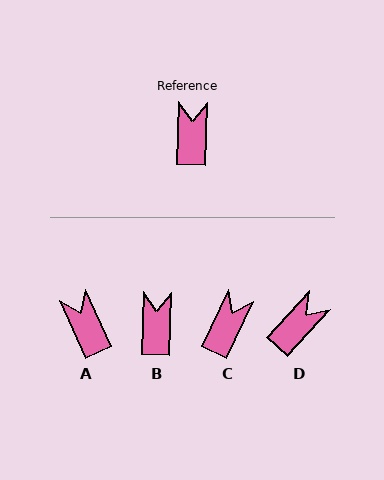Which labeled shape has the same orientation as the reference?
B.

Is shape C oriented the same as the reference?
No, it is off by about 24 degrees.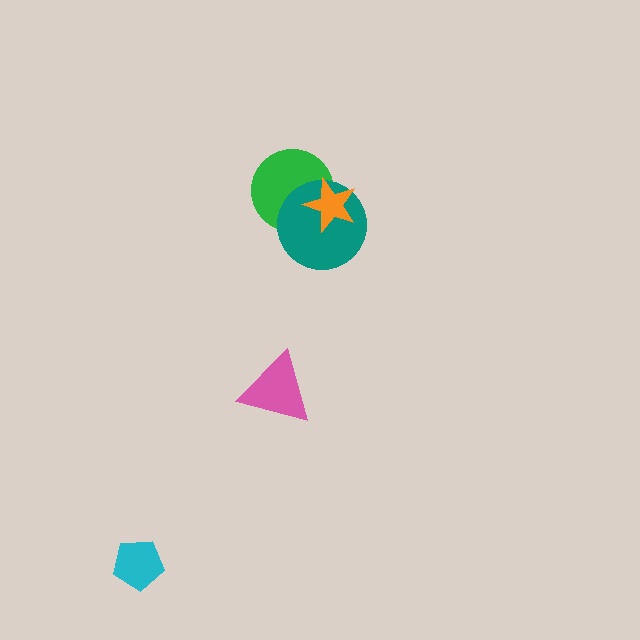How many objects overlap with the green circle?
2 objects overlap with the green circle.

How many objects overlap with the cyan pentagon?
0 objects overlap with the cyan pentagon.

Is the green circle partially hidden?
Yes, it is partially covered by another shape.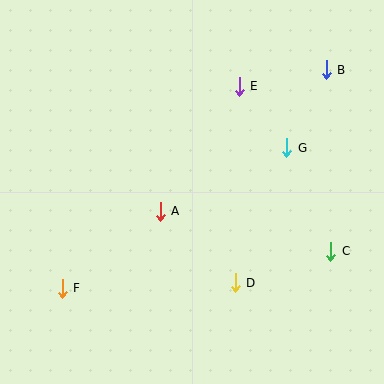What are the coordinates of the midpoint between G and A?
The midpoint between G and A is at (223, 180).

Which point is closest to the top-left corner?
Point E is closest to the top-left corner.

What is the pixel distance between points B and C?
The distance between B and C is 181 pixels.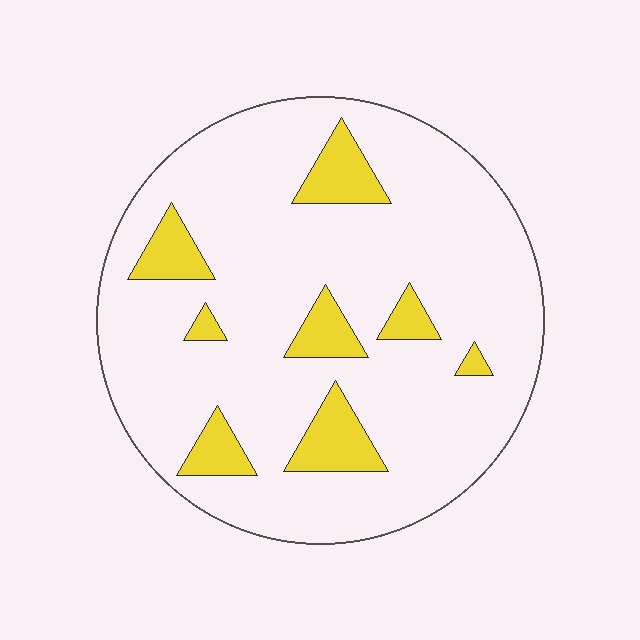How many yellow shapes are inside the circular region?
8.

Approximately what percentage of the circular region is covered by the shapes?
Approximately 15%.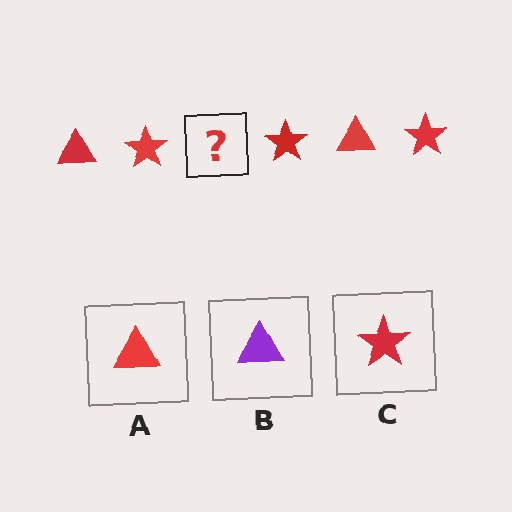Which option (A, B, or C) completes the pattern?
A.